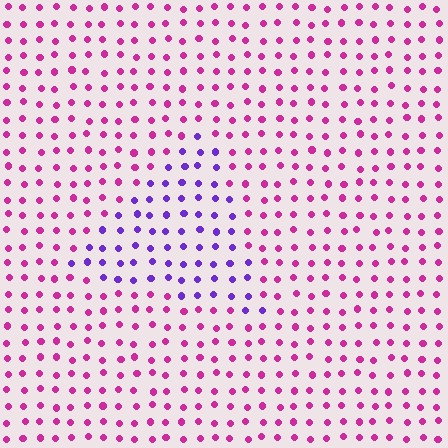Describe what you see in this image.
The image is filled with small magenta elements in a uniform arrangement. A triangle-shaped region is visible where the elements are tinted to a slightly different hue, forming a subtle color boundary.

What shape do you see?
I see a triangle.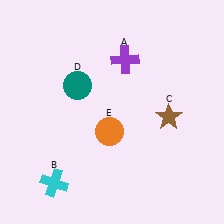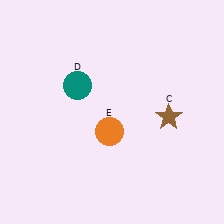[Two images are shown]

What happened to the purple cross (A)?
The purple cross (A) was removed in Image 2. It was in the top-right area of Image 1.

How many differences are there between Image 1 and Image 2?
There are 2 differences between the two images.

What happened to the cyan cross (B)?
The cyan cross (B) was removed in Image 2. It was in the bottom-left area of Image 1.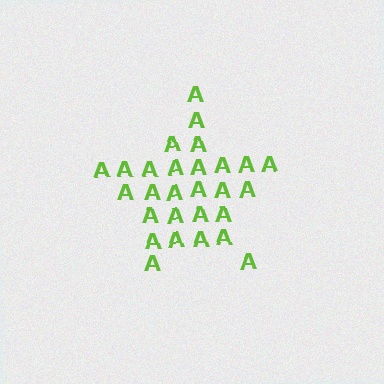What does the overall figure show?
The overall figure shows a star.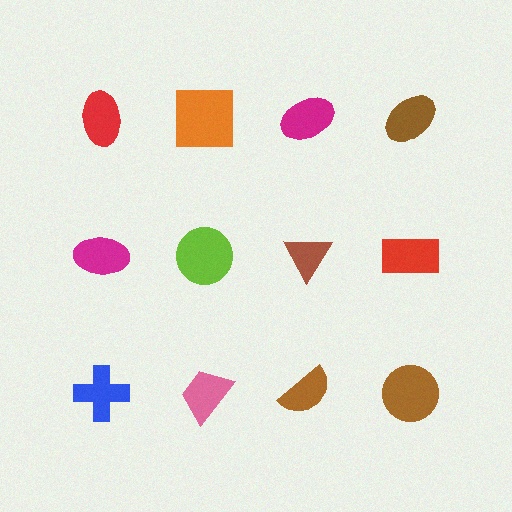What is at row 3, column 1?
A blue cross.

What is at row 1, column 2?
An orange square.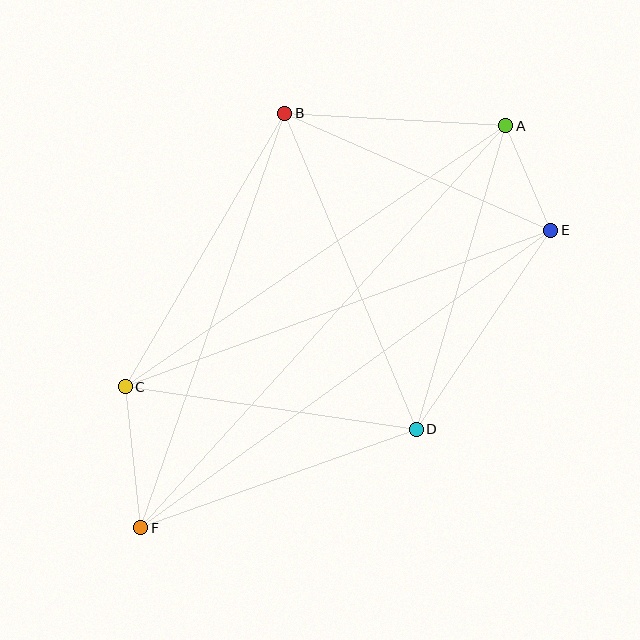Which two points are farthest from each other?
Points A and F are farthest from each other.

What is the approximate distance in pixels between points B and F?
The distance between B and F is approximately 439 pixels.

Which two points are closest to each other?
Points A and E are closest to each other.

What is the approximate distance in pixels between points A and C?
The distance between A and C is approximately 462 pixels.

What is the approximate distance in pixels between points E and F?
The distance between E and F is approximately 506 pixels.